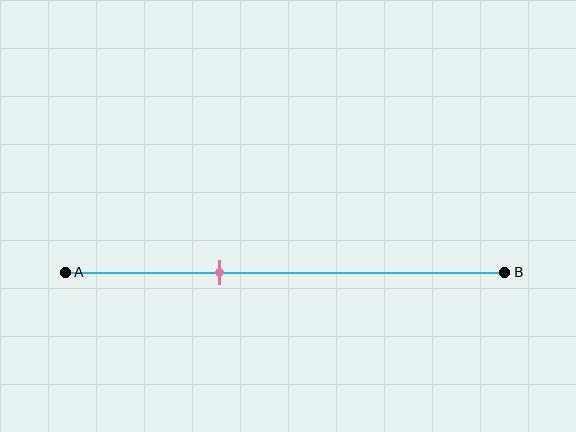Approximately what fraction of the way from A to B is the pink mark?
The pink mark is approximately 35% of the way from A to B.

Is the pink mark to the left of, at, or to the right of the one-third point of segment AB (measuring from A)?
The pink mark is approximately at the one-third point of segment AB.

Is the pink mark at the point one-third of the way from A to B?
Yes, the mark is approximately at the one-third point.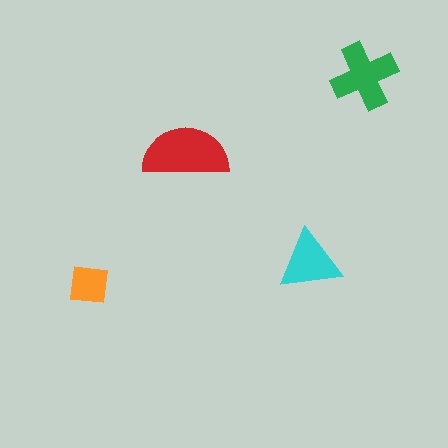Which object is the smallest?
The orange square.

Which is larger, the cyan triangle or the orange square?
The cyan triangle.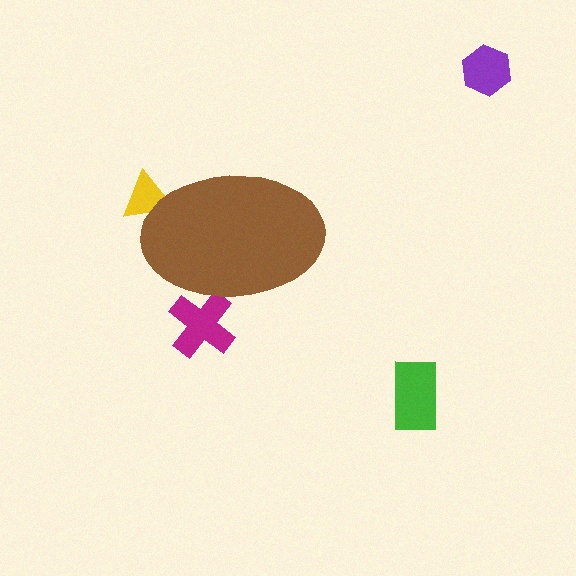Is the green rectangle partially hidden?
No, the green rectangle is fully visible.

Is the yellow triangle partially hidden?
Yes, the yellow triangle is partially hidden behind the brown ellipse.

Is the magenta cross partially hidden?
Yes, the magenta cross is partially hidden behind the brown ellipse.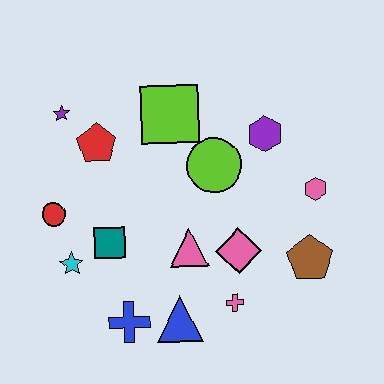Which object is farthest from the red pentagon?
The brown pentagon is farthest from the red pentagon.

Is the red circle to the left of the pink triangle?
Yes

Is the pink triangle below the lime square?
Yes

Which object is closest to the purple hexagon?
The lime circle is closest to the purple hexagon.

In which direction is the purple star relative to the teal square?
The purple star is above the teal square.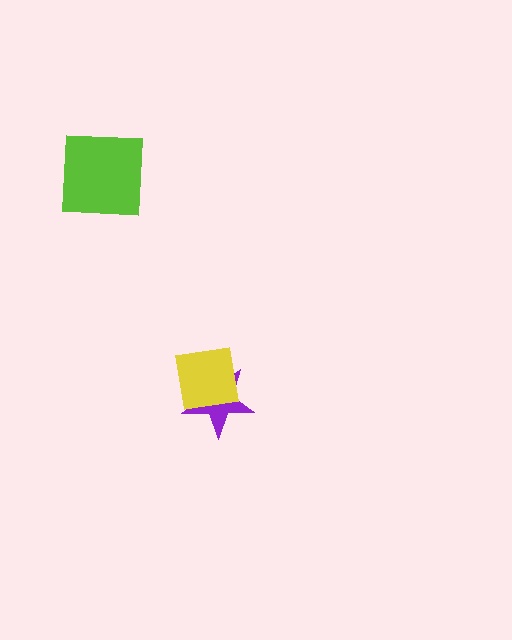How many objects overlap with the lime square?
0 objects overlap with the lime square.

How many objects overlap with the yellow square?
1 object overlaps with the yellow square.